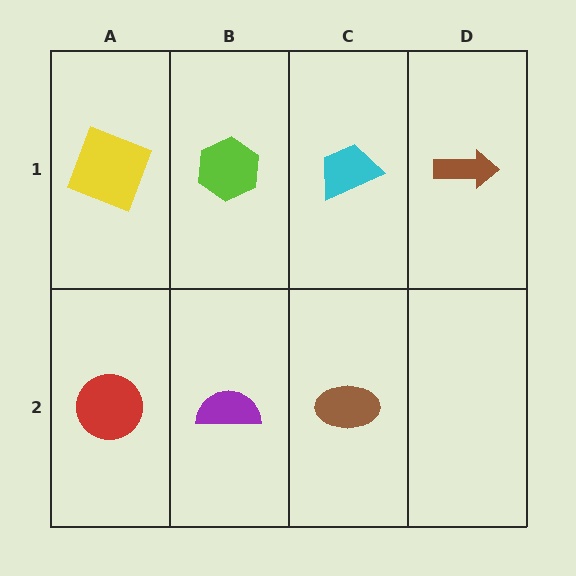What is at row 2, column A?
A red circle.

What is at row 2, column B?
A purple semicircle.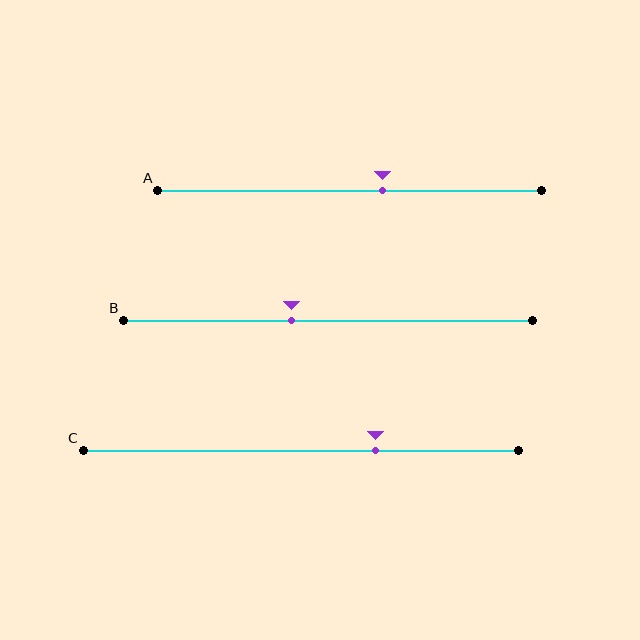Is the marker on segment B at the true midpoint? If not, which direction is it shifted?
No, the marker on segment B is shifted to the left by about 9% of the segment length.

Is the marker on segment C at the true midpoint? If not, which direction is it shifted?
No, the marker on segment C is shifted to the right by about 17% of the segment length.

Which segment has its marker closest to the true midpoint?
Segment A has its marker closest to the true midpoint.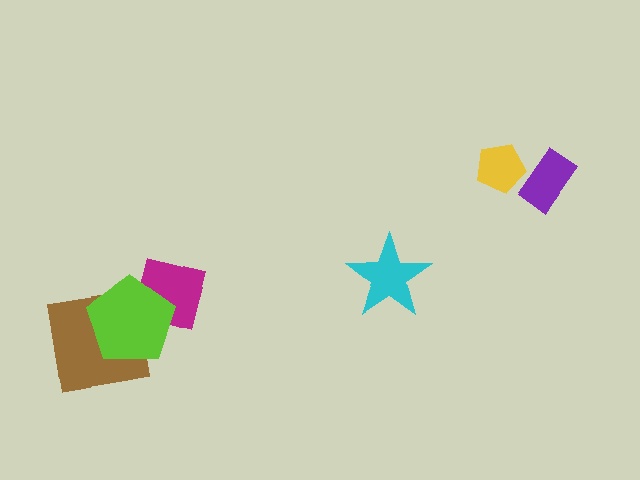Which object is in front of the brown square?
The lime pentagon is in front of the brown square.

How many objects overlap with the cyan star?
0 objects overlap with the cyan star.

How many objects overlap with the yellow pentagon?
1 object overlaps with the yellow pentagon.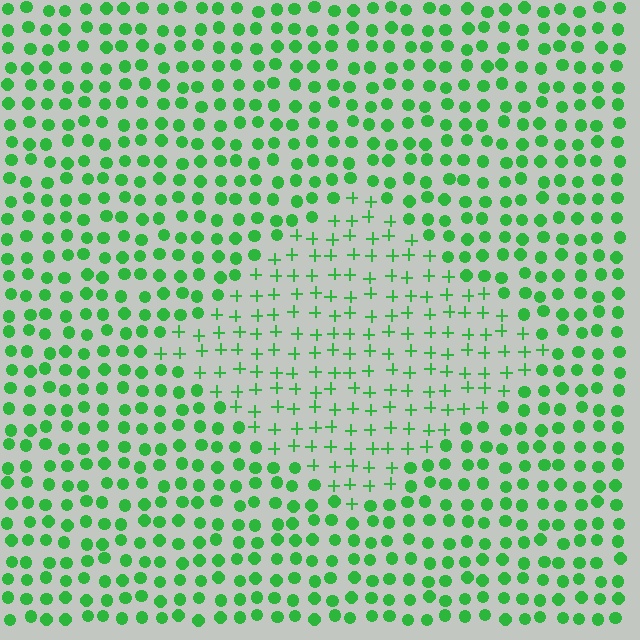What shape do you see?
I see a diamond.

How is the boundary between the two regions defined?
The boundary is defined by a change in element shape: plus signs inside vs. circles outside. All elements share the same color and spacing.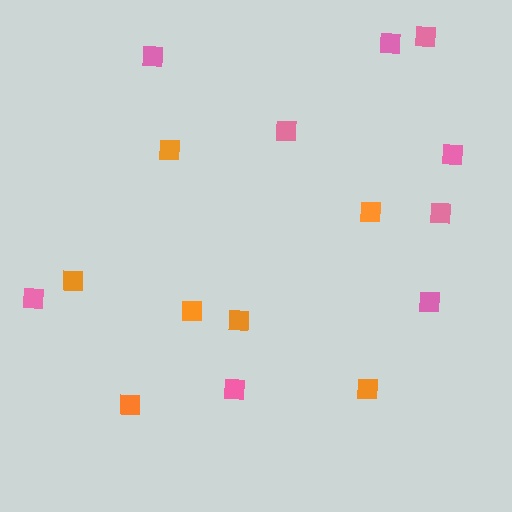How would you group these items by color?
There are 2 groups: one group of orange squares (7) and one group of pink squares (9).